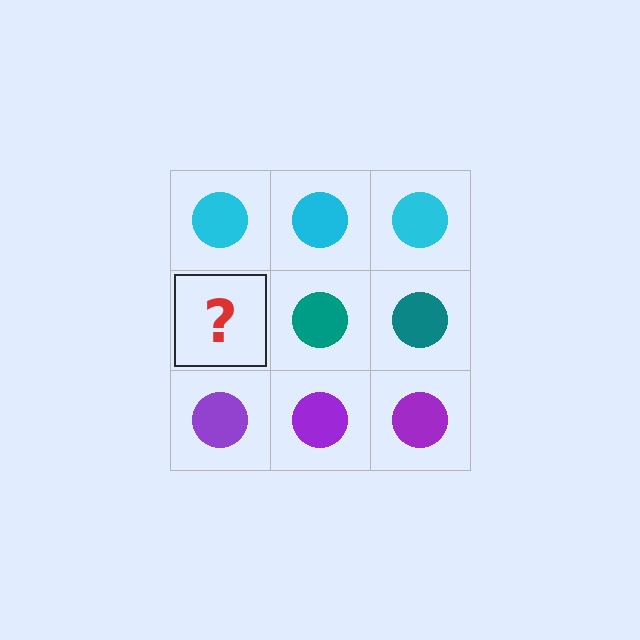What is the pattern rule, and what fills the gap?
The rule is that each row has a consistent color. The gap should be filled with a teal circle.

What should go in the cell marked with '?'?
The missing cell should contain a teal circle.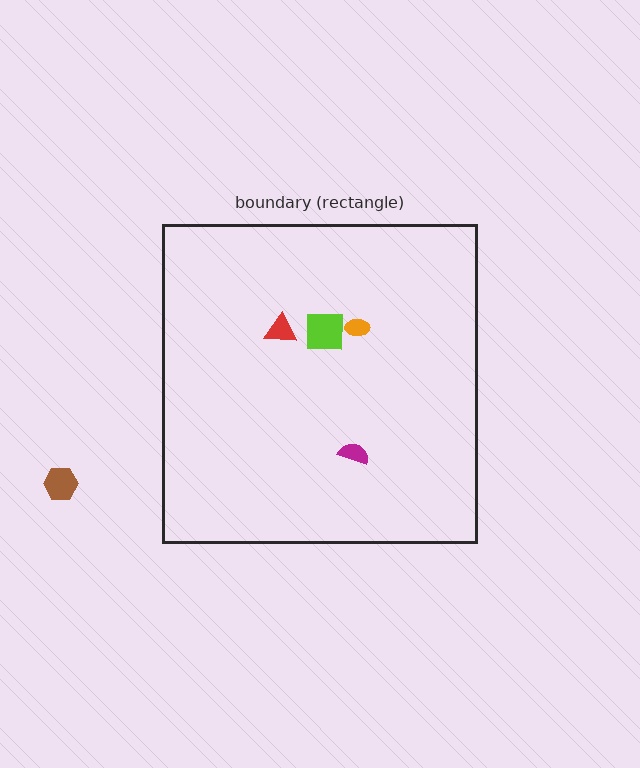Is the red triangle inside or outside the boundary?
Inside.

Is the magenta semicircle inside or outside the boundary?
Inside.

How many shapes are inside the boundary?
4 inside, 1 outside.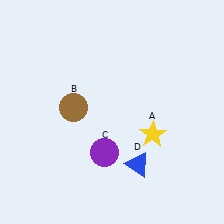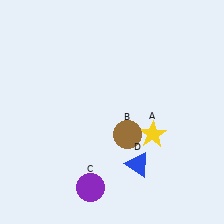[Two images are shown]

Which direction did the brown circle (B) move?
The brown circle (B) moved right.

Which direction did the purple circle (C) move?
The purple circle (C) moved down.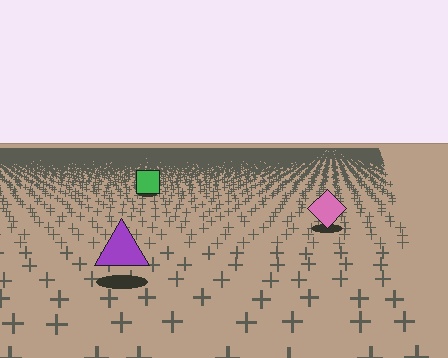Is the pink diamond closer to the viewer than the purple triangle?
No. The purple triangle is closer — you can tell from the texture gradient: the ground texture is coarser near it.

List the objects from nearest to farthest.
From nearest to farthest: the purple triangle, the pink diamond, the green square.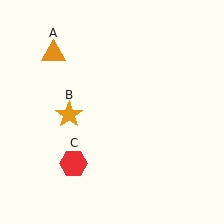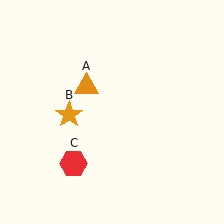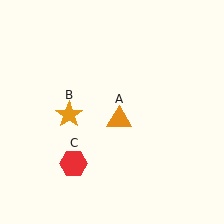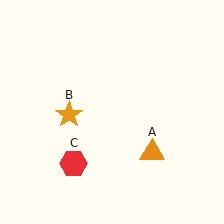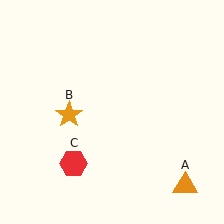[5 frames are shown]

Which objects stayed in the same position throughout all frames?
Orange star (object B) and red hexagon (object C) remained stationary.